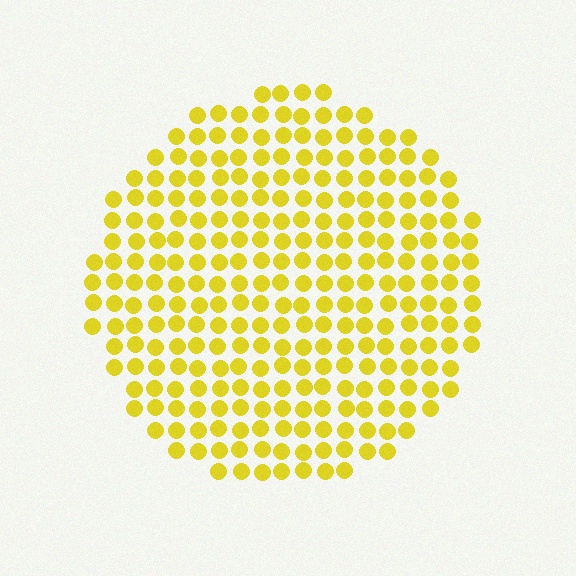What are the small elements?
The small elements are circles.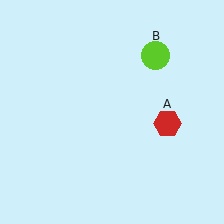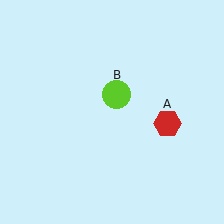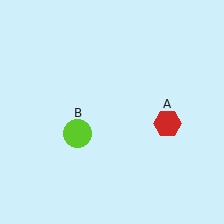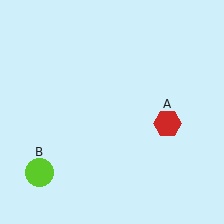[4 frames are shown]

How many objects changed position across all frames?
1 object changed position: lime circle (object B).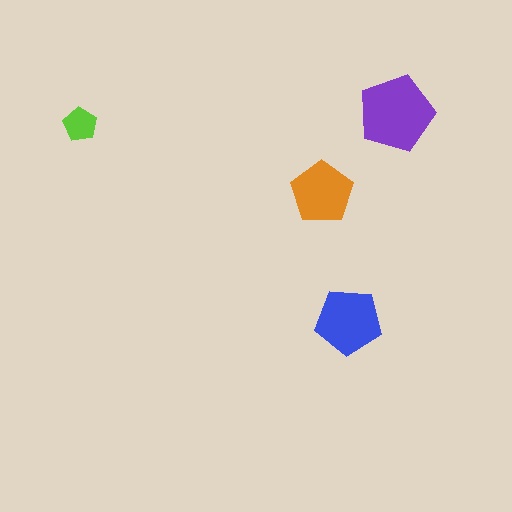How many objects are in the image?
There are 4 objects in the image.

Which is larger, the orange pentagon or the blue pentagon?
The blue one.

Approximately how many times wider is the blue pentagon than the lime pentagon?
About 2 times wider.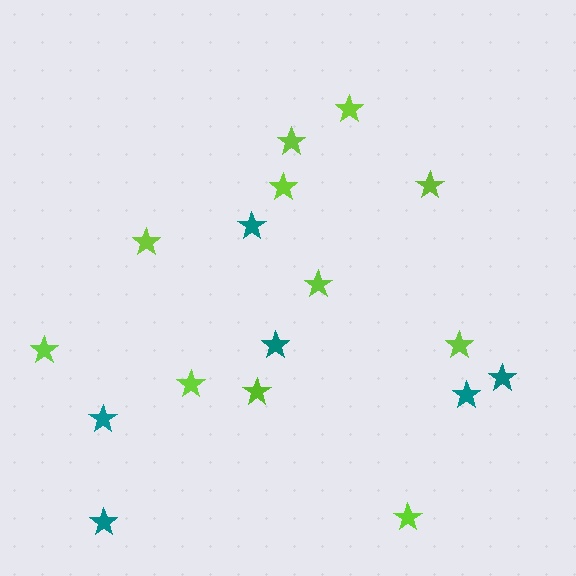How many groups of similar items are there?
There are 2 groups: one group of lime stars (11) and one group of teal stars (6).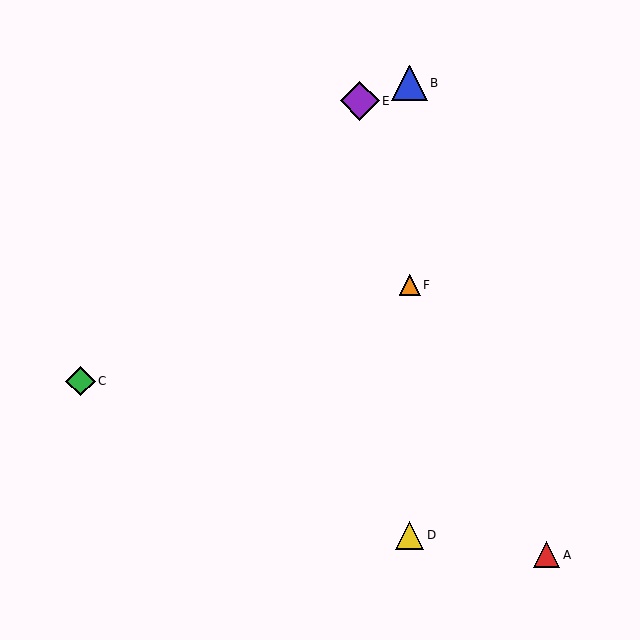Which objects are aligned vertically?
Objects B, D, F are aligned vertically.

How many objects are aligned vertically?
3 objects (B, D, F) are aligned vertically.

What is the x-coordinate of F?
Object F is at x≈410.